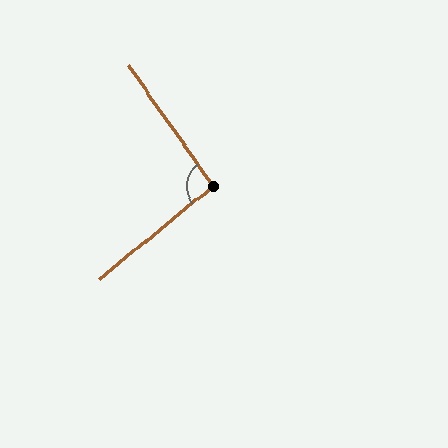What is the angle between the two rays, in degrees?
Approximately 94 degrees.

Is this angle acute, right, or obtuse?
It is approximately a right angle.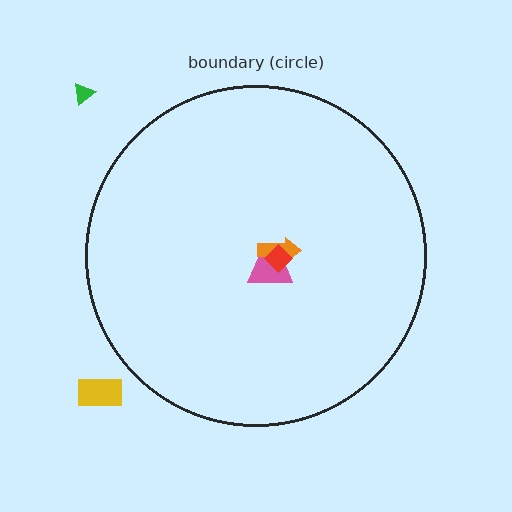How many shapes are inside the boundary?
3 inside, 2 outside.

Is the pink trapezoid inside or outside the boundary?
Inside.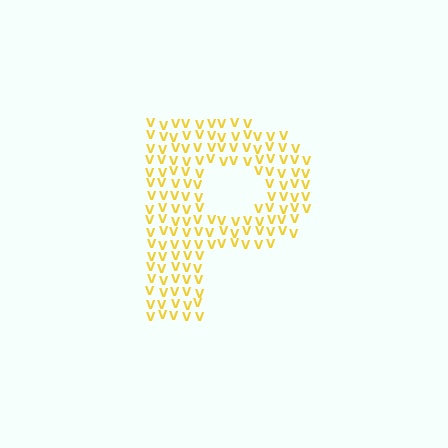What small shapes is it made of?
It is made of small letter V's.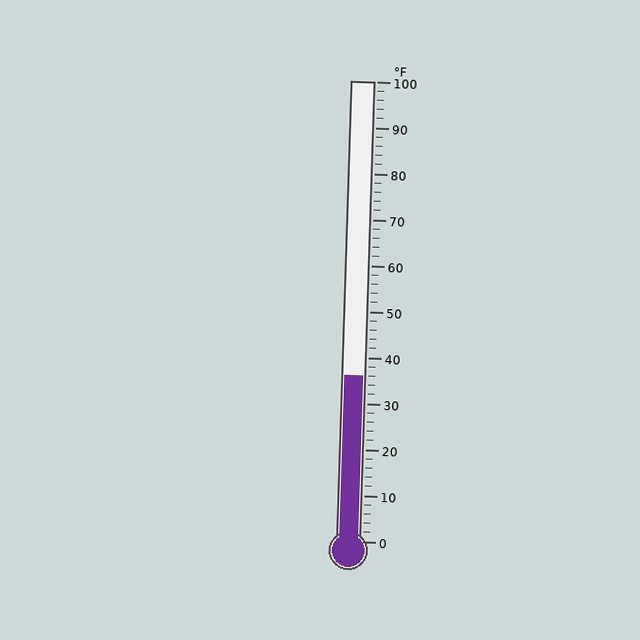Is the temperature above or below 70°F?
The temperature is below 70°F.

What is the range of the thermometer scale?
The thermometer scale ranges from 0°F to 100°F.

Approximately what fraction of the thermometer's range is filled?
The thermometer is filled to approximately 35% of its range.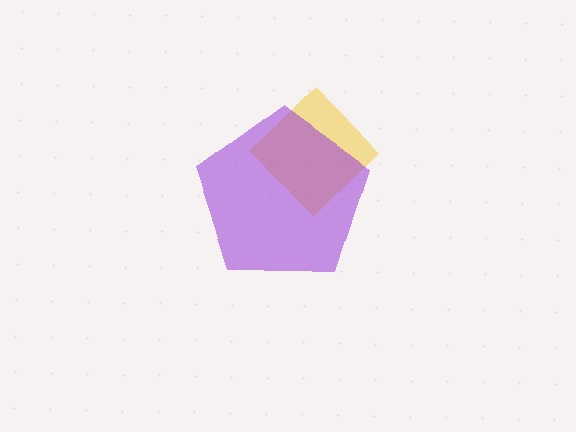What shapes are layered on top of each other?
The layered shapes are: a yellow diamond, a purple pentagon.